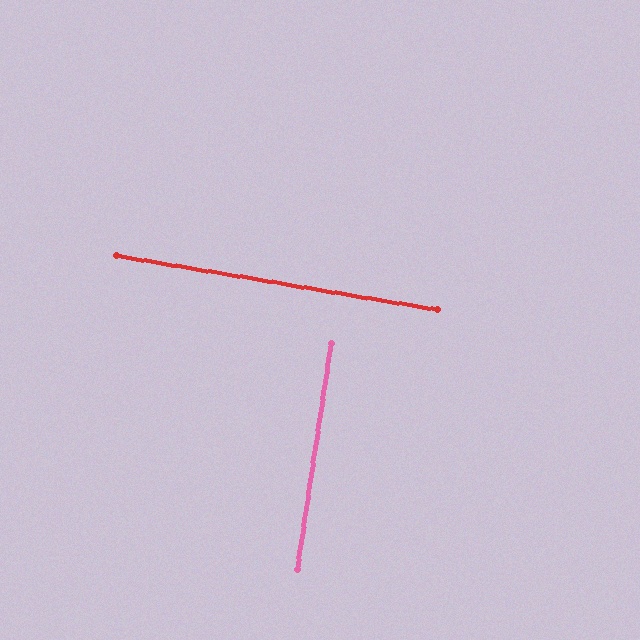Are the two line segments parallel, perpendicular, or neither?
Perpendicular — they meet at approximately 89°.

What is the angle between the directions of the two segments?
Approximately 89 degrees.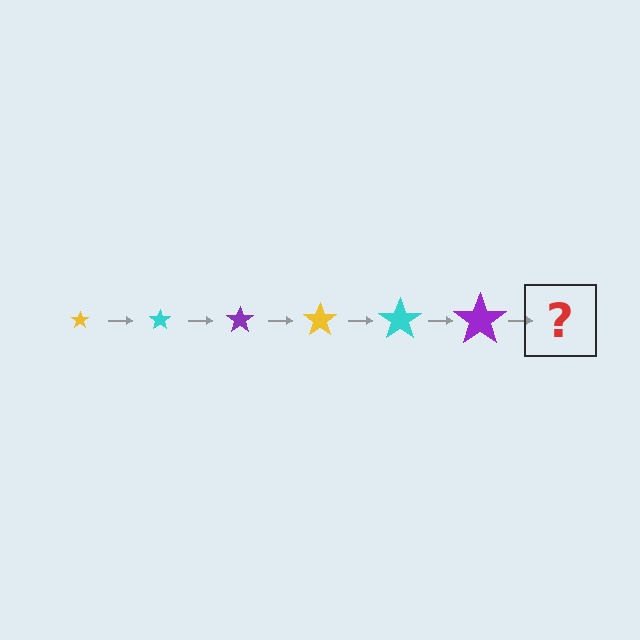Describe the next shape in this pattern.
It should be a yellow star, larger than the previous one.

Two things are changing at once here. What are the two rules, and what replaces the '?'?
The two rules are that the star grows larger each step and the color cycles through yellow, cyan, and purple. The '?' should be a yellow star, larger than the previous one.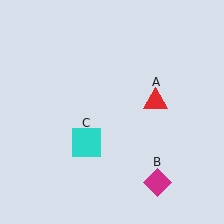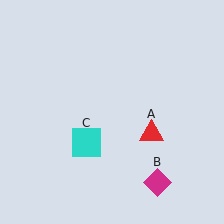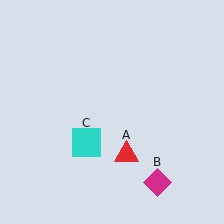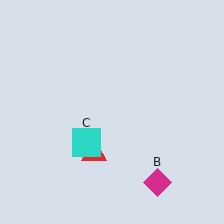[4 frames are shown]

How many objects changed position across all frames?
1 object changed position: red triangle (object A).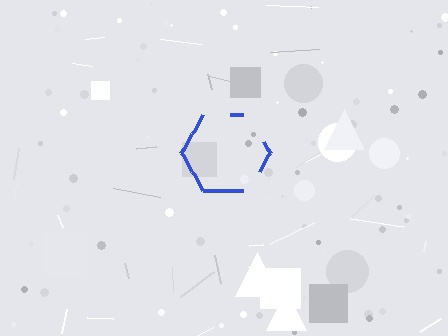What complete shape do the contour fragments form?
The contour fragments form a hexagon.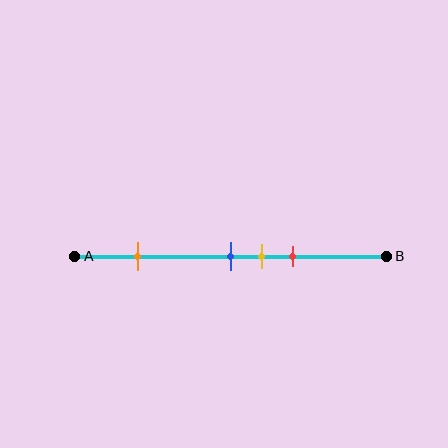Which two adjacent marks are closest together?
The blue and yellow marks are the closest adjacent pair.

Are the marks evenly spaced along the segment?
No, the marks are not evenly spaced.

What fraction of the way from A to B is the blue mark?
The blue mark is approximately 50% (0.5) of the way from A to B.